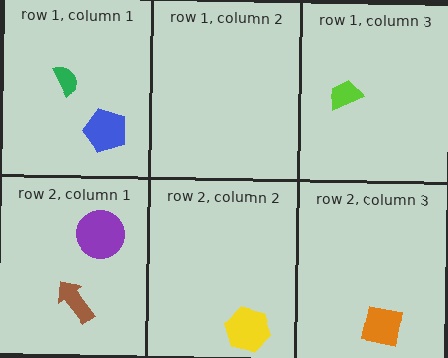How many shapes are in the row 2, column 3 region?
1.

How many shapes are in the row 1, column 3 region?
1.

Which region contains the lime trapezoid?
The row 1, column 3 region.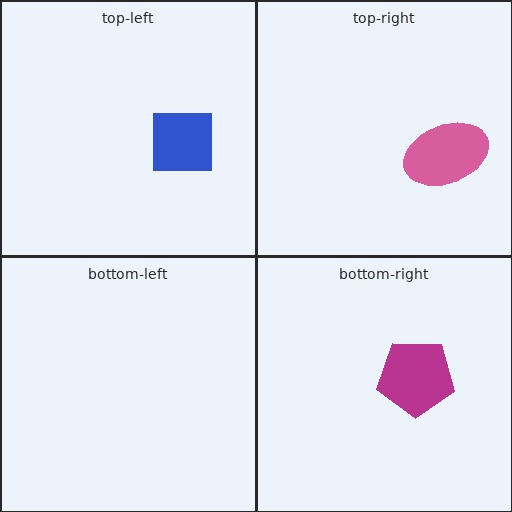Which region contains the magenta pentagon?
The bottom-right region.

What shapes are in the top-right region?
The pink ellipse.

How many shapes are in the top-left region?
1.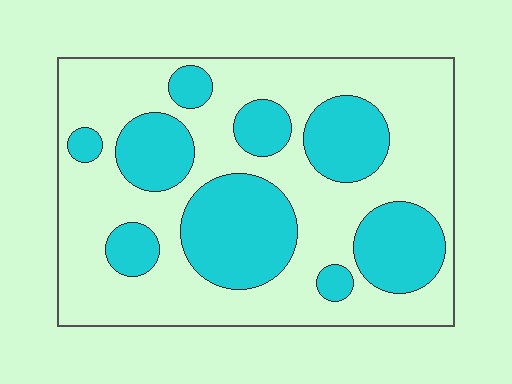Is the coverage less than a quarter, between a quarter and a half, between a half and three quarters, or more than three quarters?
Between a quarter and a half.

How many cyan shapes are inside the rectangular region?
9.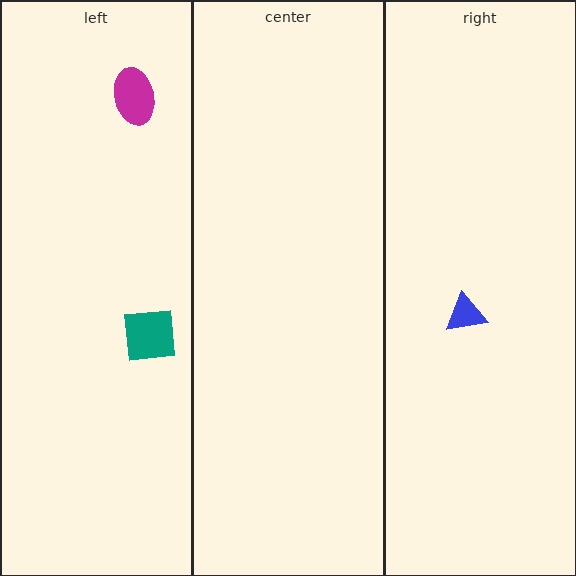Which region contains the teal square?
The left region.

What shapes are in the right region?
The blue triangle.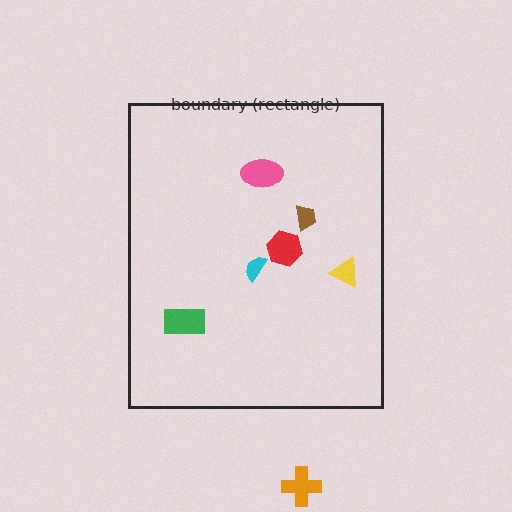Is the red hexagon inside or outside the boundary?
Inside.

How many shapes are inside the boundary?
6 inside, 1 outside.